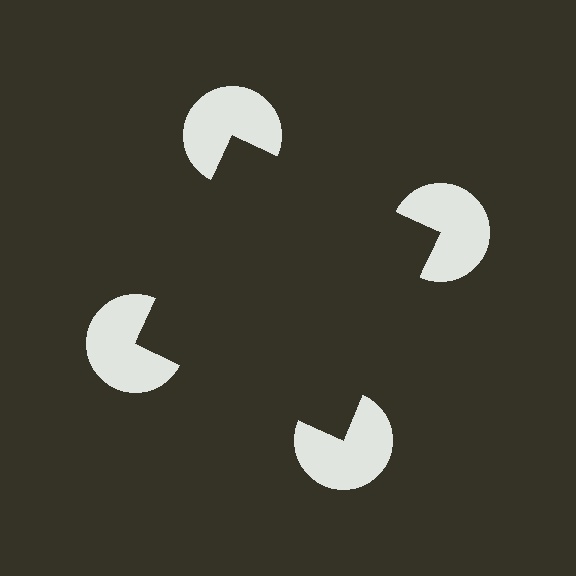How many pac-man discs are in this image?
There are 4 — one at each vertex of the illusory square.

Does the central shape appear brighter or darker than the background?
It typically appears slightly darker than the background, even though no actual brightness change is drawn.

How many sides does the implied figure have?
4 sides.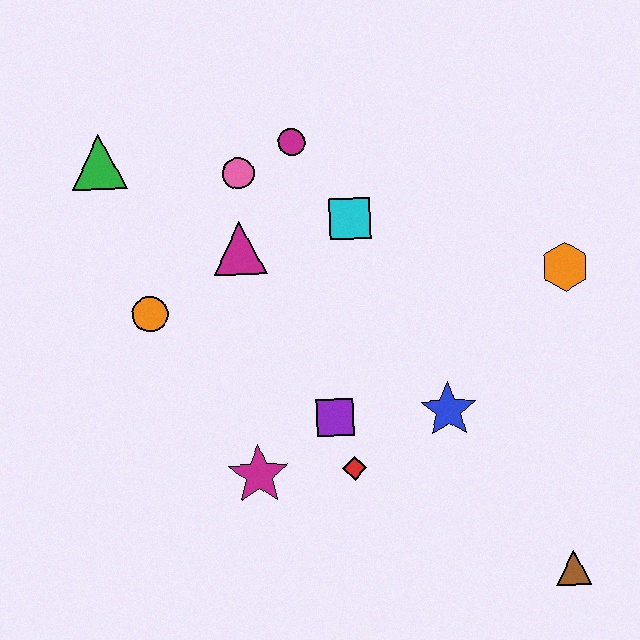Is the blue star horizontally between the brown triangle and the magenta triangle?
Yes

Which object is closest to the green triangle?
The pink circle is closest to the green triangle.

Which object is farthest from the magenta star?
The orange hexagon is farthest from the magenta star.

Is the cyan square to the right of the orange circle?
Yes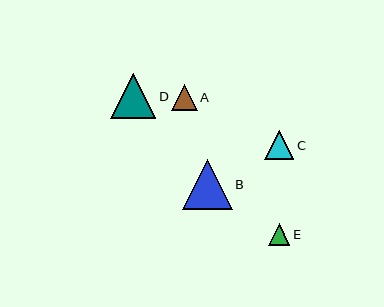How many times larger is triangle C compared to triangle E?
Triangle C is approximately 1.4 times the size of triangle E.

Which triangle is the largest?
Triangle B is the largest with a size of approximately 50 pixels.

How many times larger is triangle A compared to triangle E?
Triangle A is approximately 1.2 times the size of triangle E.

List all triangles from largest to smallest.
From largest to smallest: B, D, C, A, E.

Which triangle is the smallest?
Triangle E is the smallest with a size of approximately 21 pixels.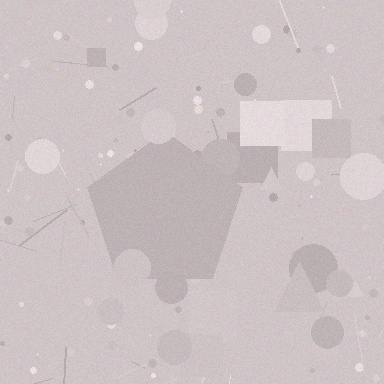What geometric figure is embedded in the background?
A pentagon is embedded in the background.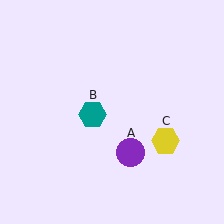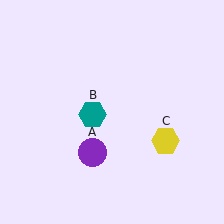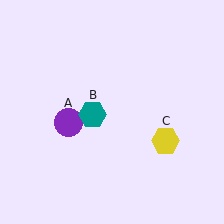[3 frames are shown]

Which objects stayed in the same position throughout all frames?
Teal hexagon (object B) and yellow hexagon (object C) remained stationary.